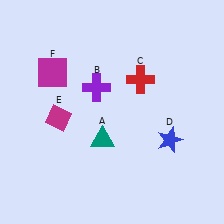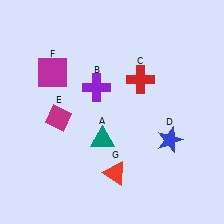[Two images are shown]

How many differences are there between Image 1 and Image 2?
There is 1 difference between the two images.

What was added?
A red triangle (G) was added in Image 2.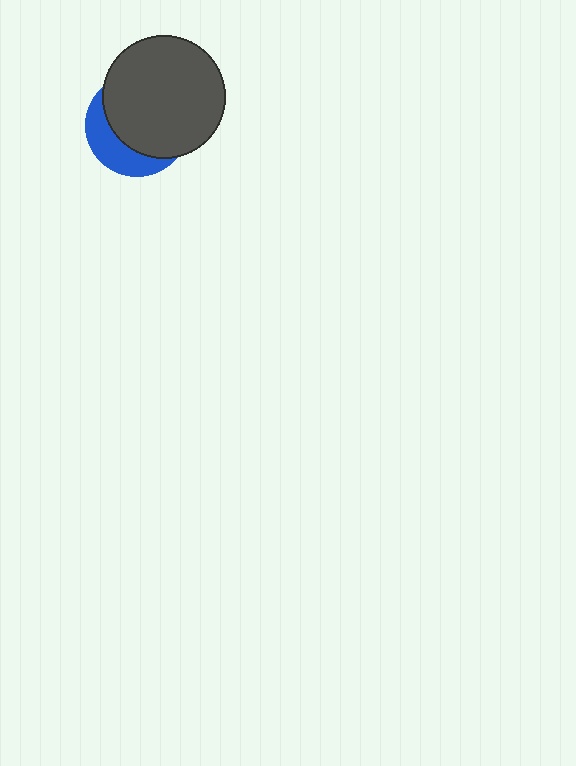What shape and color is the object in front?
The object in front is a dark gray circle.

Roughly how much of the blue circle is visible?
A small part of it is visible (roughly 32%).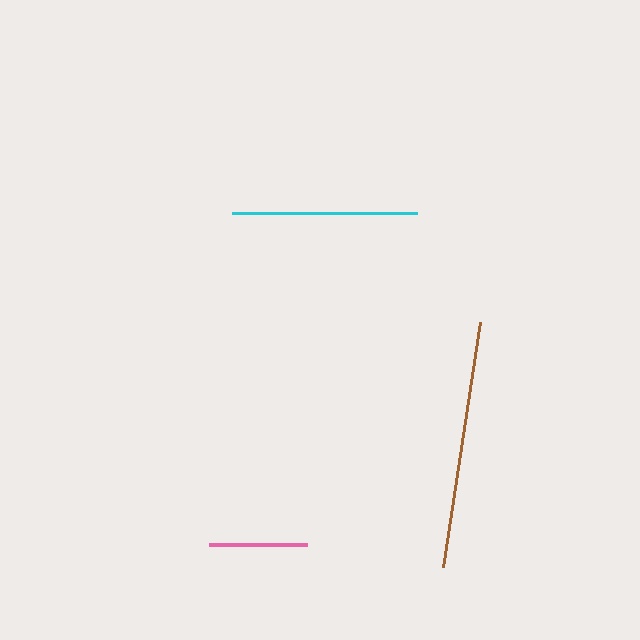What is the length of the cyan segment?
The cyan segment is approximately 186 pixels long.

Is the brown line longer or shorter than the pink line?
The brown line is longer than the pink line.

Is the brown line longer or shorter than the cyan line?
The brown line is longer than the cyan line.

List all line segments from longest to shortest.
From longest to shortest: brown, cyan, pink.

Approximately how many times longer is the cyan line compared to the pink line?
The cyan line is approximately 1.9 times the length of the pink line.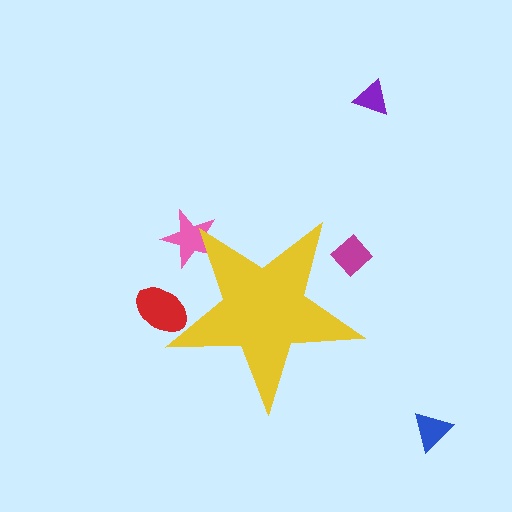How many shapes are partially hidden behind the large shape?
3 shapes are partially hidden.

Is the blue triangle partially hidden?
No, the blue triangle is fully visible.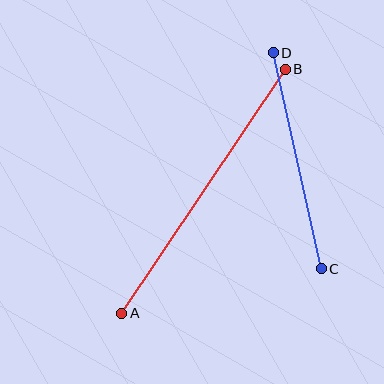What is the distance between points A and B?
The distance is approximately 294 pixels.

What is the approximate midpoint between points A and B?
The midpoint is at approximately (204, 191) pixels.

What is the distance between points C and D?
The distance is approximately 221 pixels.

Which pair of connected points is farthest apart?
Points A and B are farthest apart.